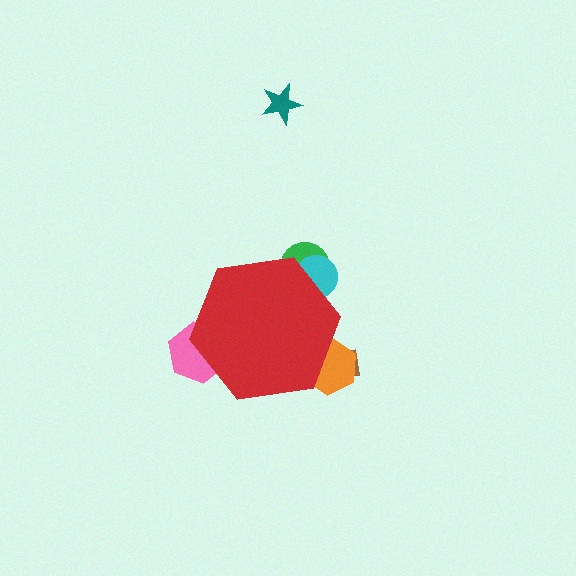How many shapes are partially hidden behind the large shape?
5 shapes are partially hidden.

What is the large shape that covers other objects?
A red hexagon.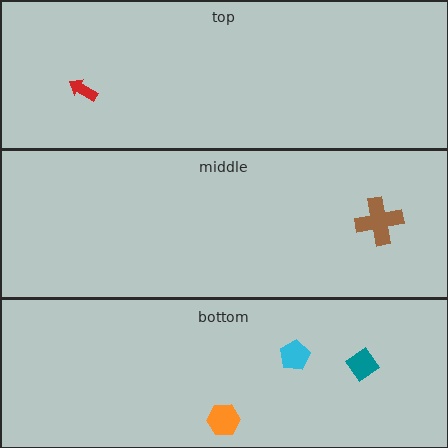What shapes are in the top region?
The red arrow.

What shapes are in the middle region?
The brown cross.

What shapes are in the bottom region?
The cyan pentagon, the teal diamond, the orange hexagon.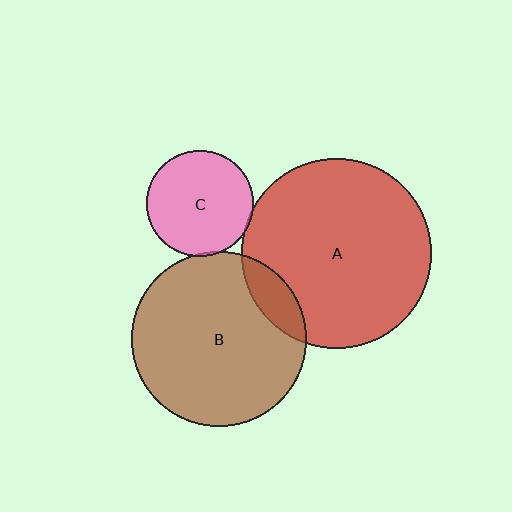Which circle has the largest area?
Circle A (red).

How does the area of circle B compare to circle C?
Approximately 2.7 times.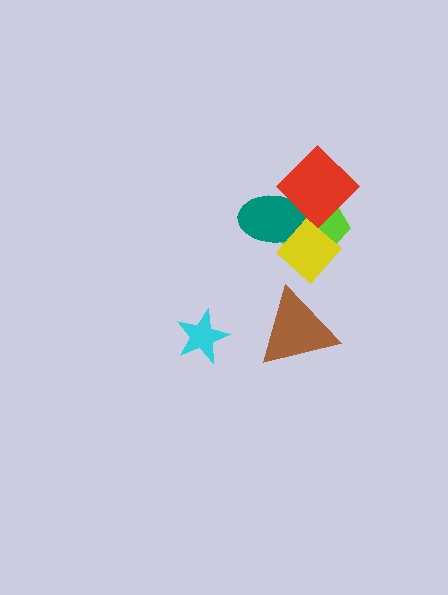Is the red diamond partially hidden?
Yes, it is partially covered by another shape.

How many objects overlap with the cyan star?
0 objects overlap with the cyan star.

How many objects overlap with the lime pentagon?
3 objects overlap with the lime pentagon.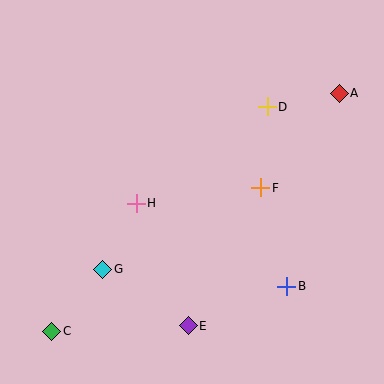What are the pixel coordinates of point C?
Point C is at (52, 331).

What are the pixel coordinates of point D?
Point D is at (267, 107).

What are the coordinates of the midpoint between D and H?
The midpoint between D and H is at (202, 155).